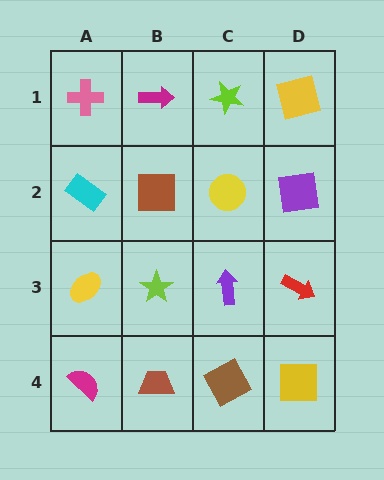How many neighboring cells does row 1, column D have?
2.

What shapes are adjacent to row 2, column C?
A lime star (row 1, column C), a purple arrow (row 3, column C), a brown square (row 2, column B), a purple square (row 2, column D).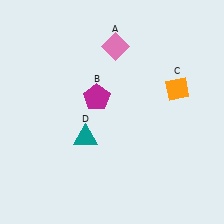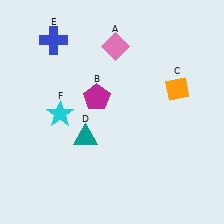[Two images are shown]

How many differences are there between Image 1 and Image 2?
There are 2 differences between the two images.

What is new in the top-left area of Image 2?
A blue cross (E) was added in the top-left area of Image 2.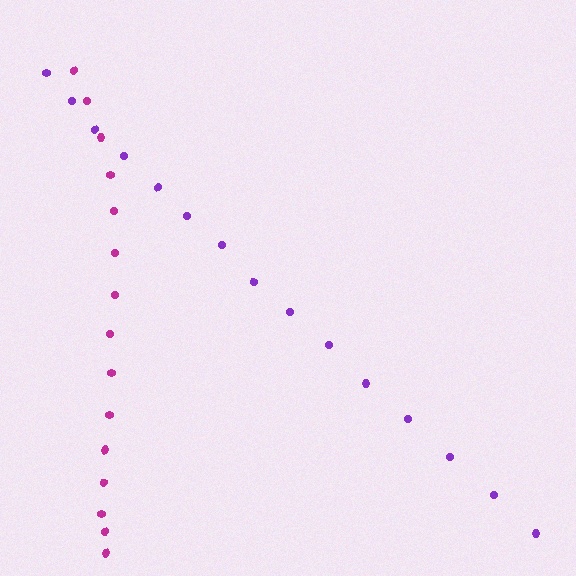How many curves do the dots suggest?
There are 2 distinct paths.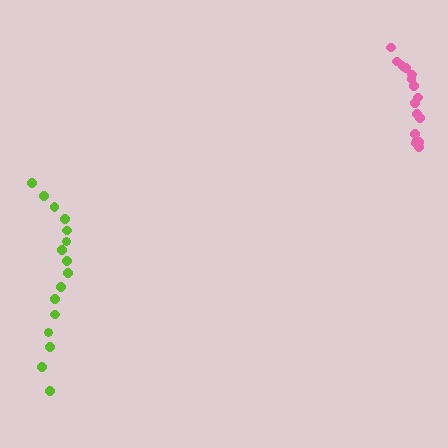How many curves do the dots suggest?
There are 2 distinct paths.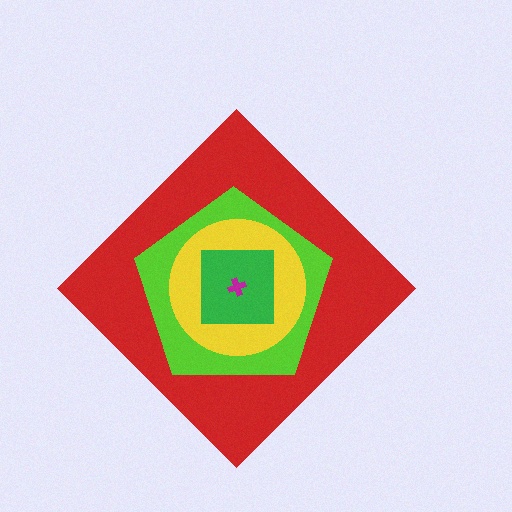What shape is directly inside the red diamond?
The lime pentagon.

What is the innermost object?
The magenta cross.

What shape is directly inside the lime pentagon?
The yellow circle.